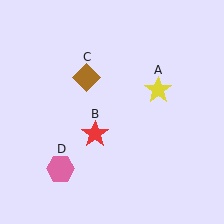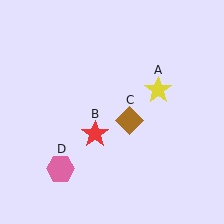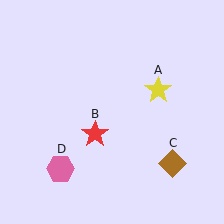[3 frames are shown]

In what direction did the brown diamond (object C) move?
The brown diamond (object C) moved down and to the right.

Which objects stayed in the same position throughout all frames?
Yellow star (object A) and red star (object B) and pink hexagon (object D) remained stationary.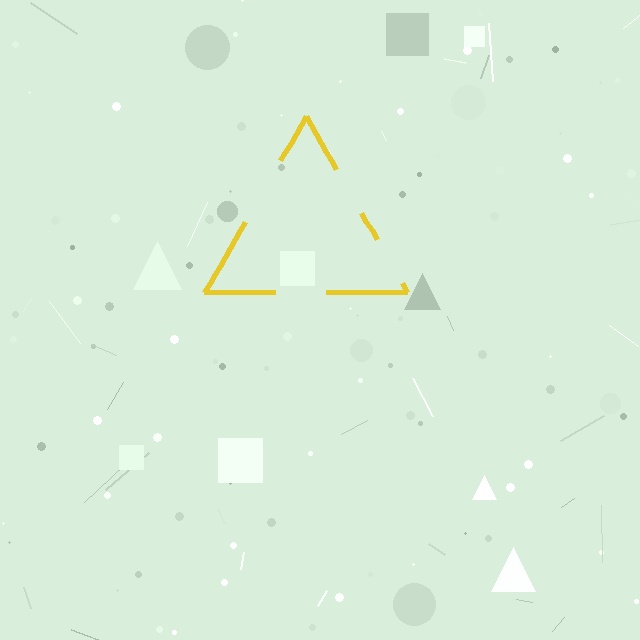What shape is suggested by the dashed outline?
The dashed outline suggests a triangle.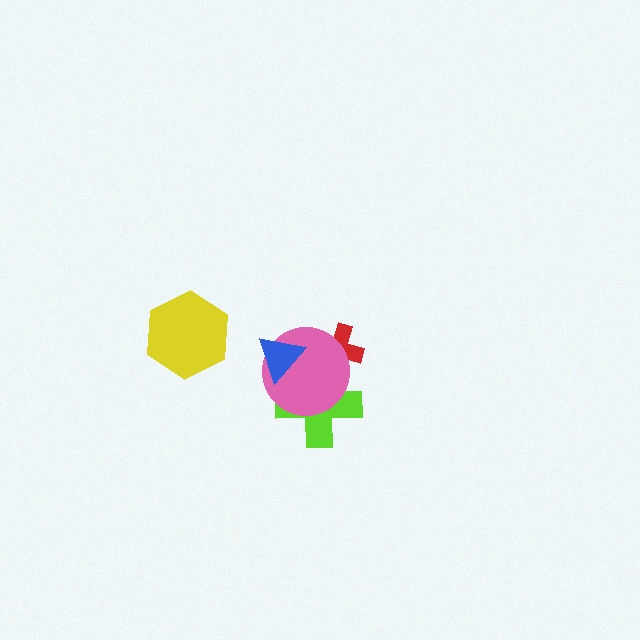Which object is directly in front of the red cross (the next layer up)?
The lime cross is directly in front of the red cross.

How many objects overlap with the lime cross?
3 objects overlap with the lime cross.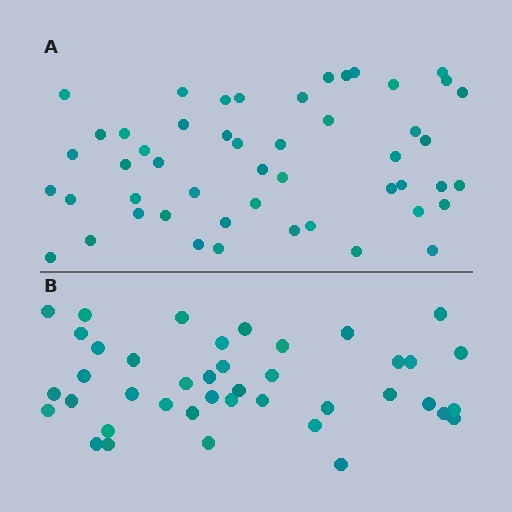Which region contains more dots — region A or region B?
Region A (the top region) has more dots.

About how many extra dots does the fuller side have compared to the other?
Region A has roughly 8 or so more dots than region B.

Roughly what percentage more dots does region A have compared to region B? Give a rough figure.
About 20% more.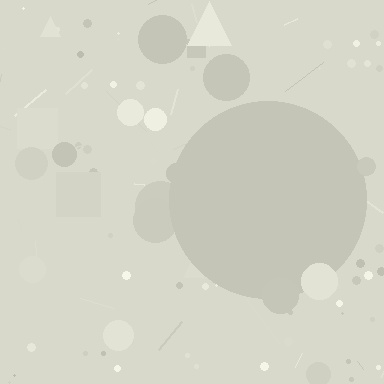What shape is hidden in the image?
A circle is hidden in the image.